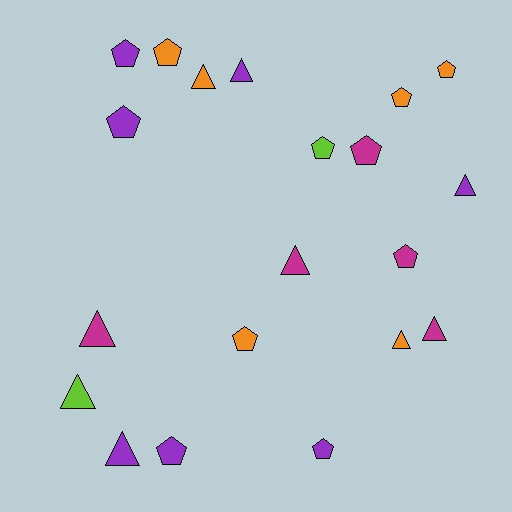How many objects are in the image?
There are 20 objects.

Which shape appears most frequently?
Pentagon, with 11 objects.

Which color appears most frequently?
Purple, with 7 objects.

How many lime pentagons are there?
There is 1 lime pentagon.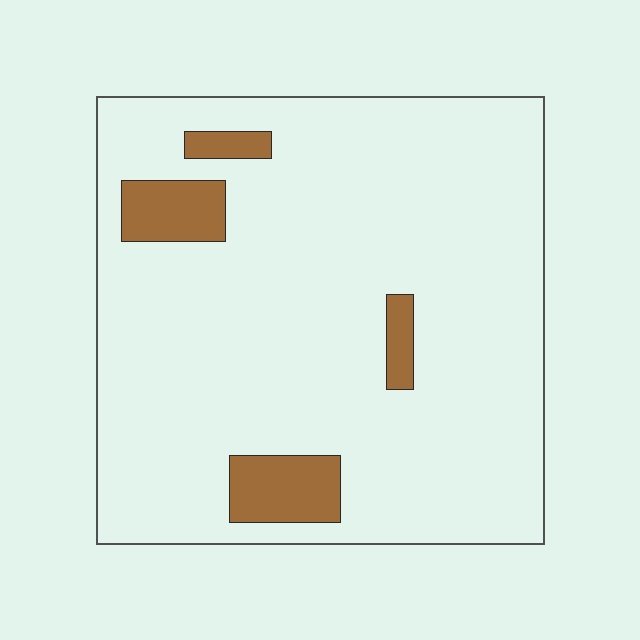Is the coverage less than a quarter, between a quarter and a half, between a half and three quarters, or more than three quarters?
Less than a quarter.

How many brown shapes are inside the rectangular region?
4.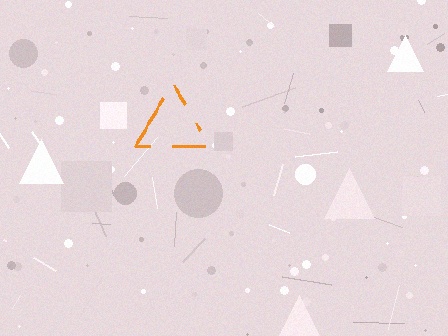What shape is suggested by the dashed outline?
The dashed outline suggests a triangle.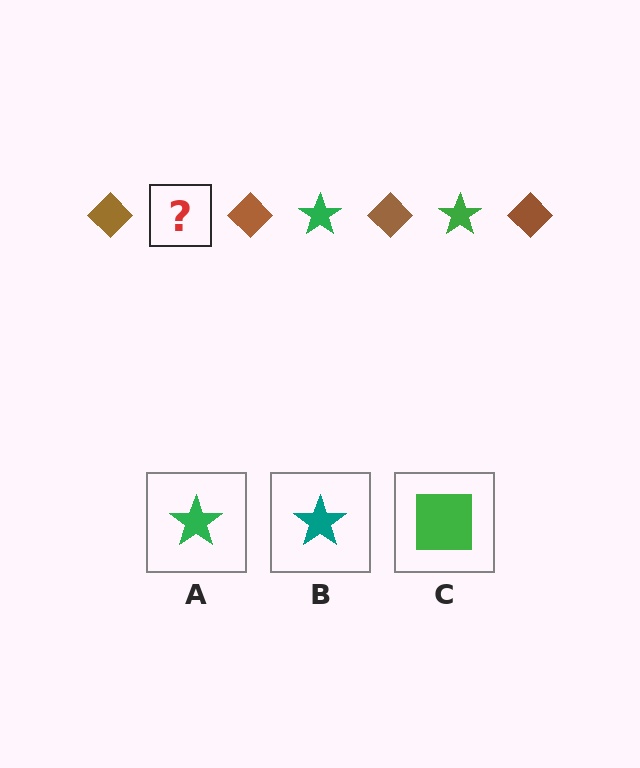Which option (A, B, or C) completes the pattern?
A.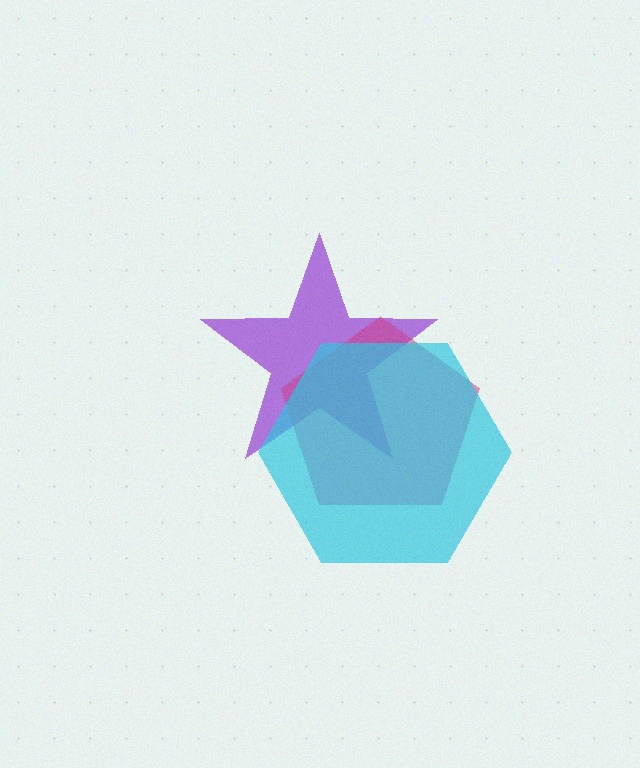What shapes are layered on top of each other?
The layered shapes are: a purple star, a magenta pentagon, a cyan hexagon.